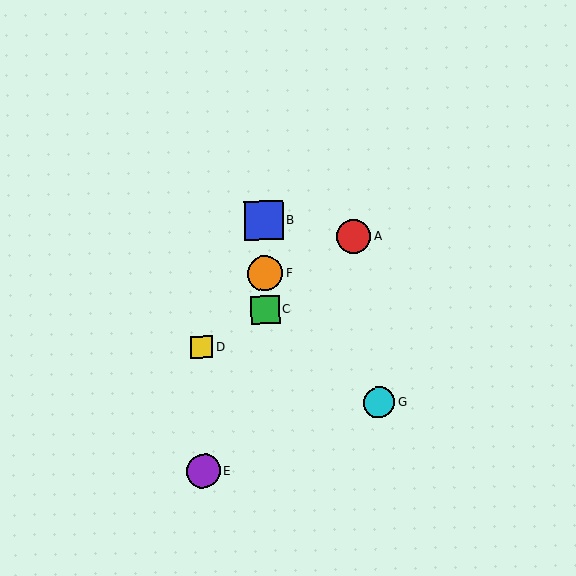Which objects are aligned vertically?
Objects B, C, F are aligned vertically.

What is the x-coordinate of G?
Object G is at x≈379.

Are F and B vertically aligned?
Yes, both are at x≈265.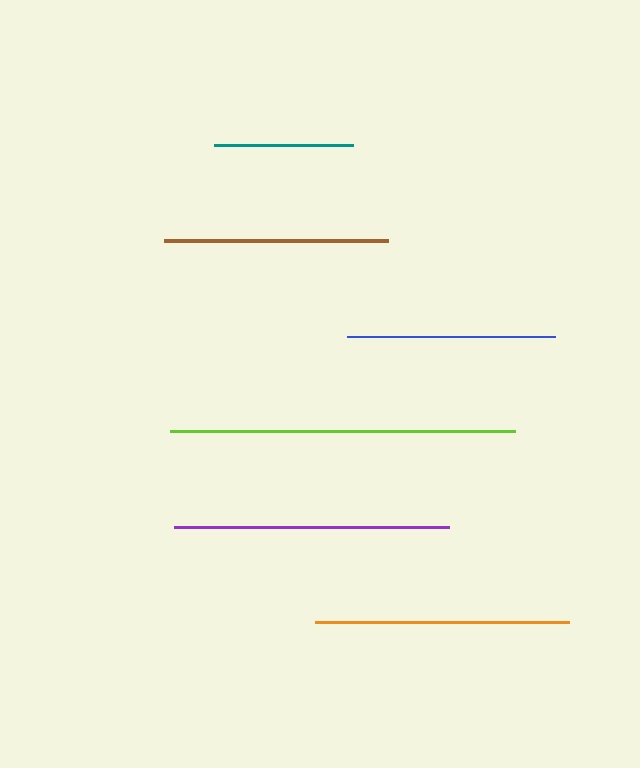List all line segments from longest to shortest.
From longest to shortest: lime, purple, orange, brown, blue, teal.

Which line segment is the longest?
The lime line is the longest at approximately 344 pixels.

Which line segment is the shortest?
The teal line is the shortest at approximately 140 pixels.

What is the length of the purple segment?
The purple segment is approximately 275 pixels long.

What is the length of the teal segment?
The teal segment is approximately 140 pixels long.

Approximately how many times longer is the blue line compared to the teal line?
The blue line is approximately 1.5 times the length of the teal line.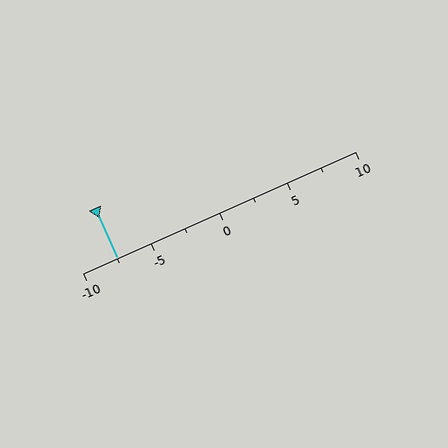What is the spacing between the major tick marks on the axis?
The major ticks are spaced 5 apart.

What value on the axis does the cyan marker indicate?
The marker indicates approximately -7.5.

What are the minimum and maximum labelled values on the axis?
The axis runs from -10 to 10.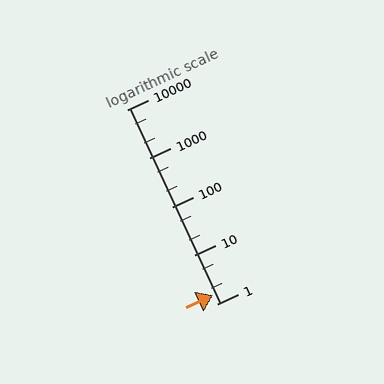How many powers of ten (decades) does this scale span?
The scale spans 4 decades, from 1 to 10000.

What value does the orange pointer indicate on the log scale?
The pointer indicates approximately 1.5.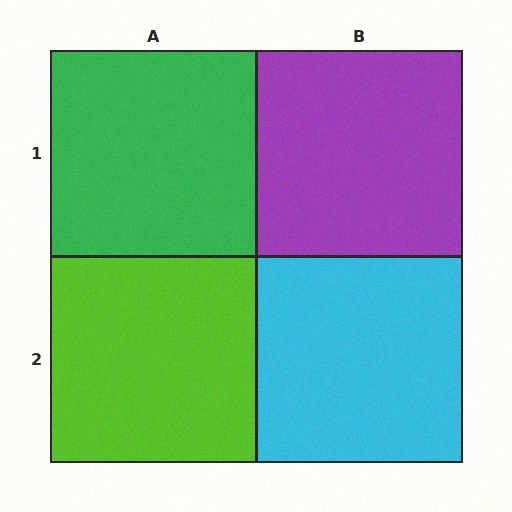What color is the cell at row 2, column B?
Cyan.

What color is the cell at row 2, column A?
Lime.